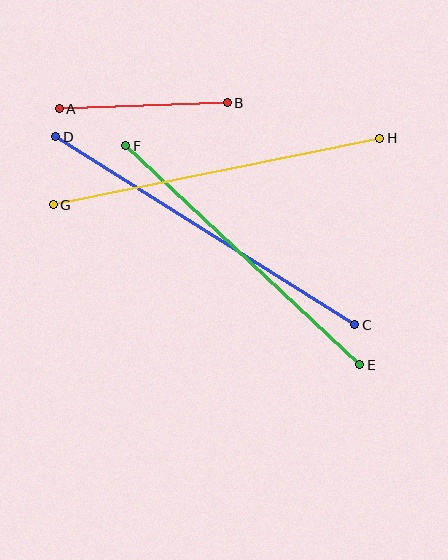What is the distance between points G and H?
The distance is approximately 333 pixels.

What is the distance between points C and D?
The distance is approximately 353 pixels.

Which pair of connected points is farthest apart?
Points C and D are farthest apart.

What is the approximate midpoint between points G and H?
The midpoint is at approximately (217, 172) pixels.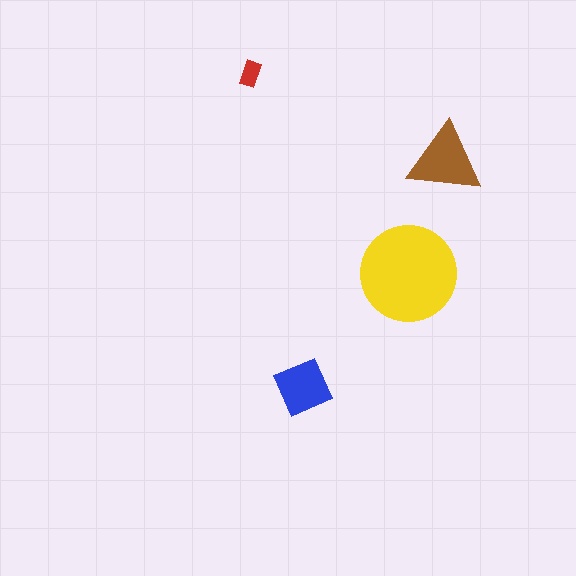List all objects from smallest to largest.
The red rectangle, the blue diamond, the brown triangle, the yellow circle.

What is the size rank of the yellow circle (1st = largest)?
1st.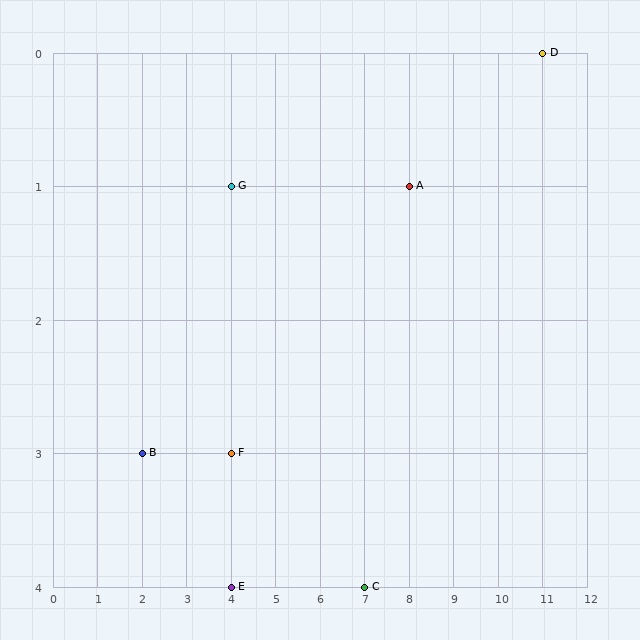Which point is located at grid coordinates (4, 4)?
Point E is at (4, 4).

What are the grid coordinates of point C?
Point C is at grid coordinates (7, 4).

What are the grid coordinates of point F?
Point F is at grid coordinates (4, 3).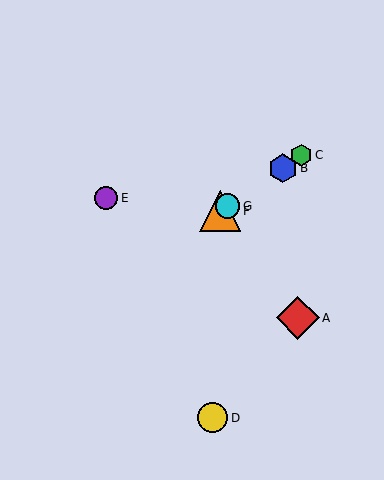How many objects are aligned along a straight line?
4 objects (B, C, F, G) are aligned along a straight line.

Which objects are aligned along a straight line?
Objects B, C, F, G are aligned along a straight line.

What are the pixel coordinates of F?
Object F is at (220, 211).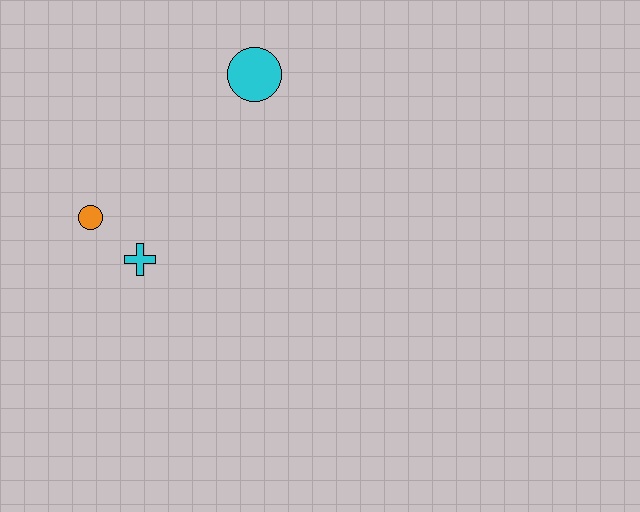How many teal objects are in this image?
There are no teal objects.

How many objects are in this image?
There are 3 objects.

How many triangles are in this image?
There are no triangles.